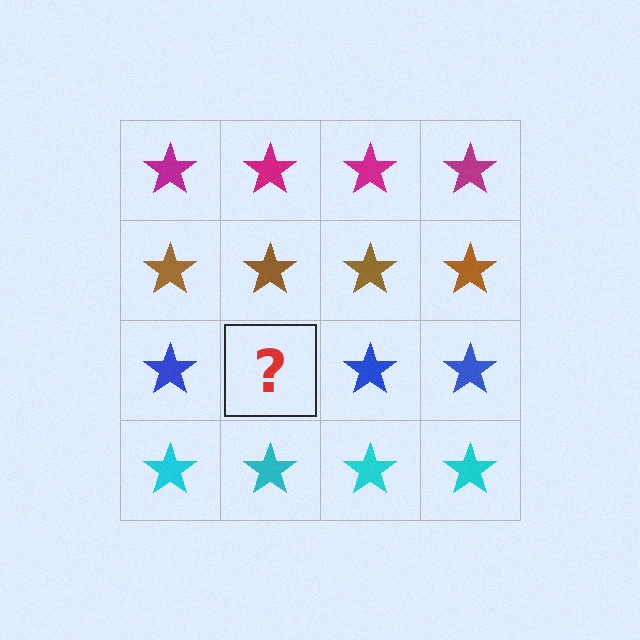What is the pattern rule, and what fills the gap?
The rule is that each row has a consistent color. The gap should be filled with a blue star.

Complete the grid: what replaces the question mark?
The question mark should be replaced with a blue star.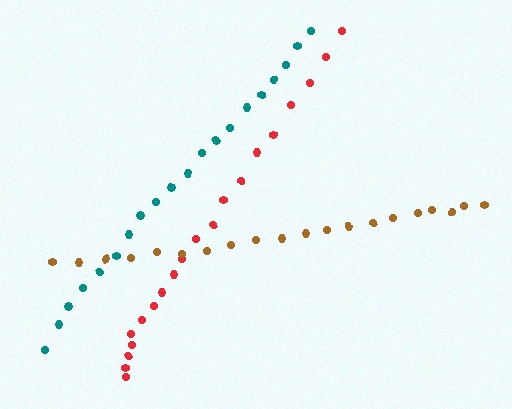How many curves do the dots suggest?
There are 3 distinct paths.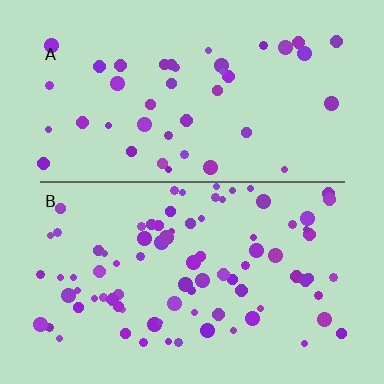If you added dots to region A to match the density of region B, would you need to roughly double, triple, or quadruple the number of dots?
Approximately double.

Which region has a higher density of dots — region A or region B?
B (the bottom).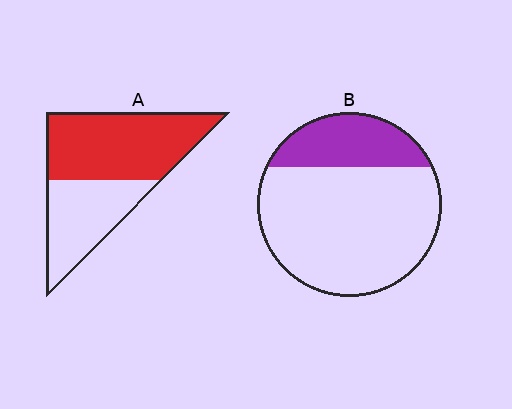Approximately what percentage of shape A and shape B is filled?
A is approximately 60% and B is approximately 25%.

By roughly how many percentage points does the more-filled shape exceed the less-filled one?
By roughly 35 percentage points (A over B).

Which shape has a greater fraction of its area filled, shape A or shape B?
Shape A.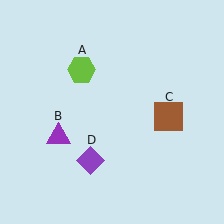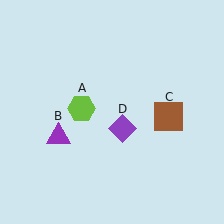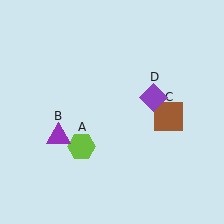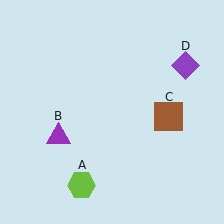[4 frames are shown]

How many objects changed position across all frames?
2 objects changed position: lime hexagon (object A), purple diamond (object D).